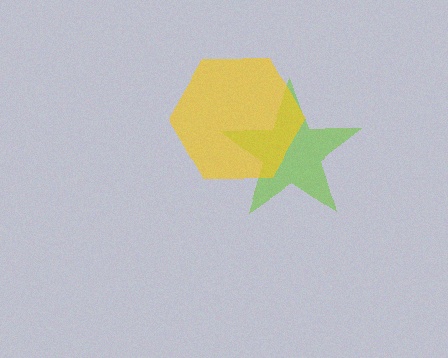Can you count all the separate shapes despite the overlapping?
Yes, there are 2 separate shapes.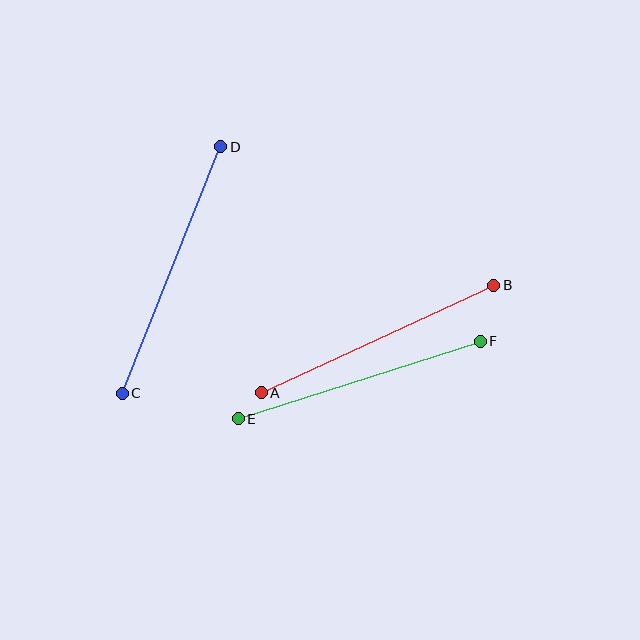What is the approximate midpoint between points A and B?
The midpoint is at approximately (377, 339) pixels.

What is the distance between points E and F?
The distance is approximately 254 pixels.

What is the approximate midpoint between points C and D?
The midpoint is at approximately (171, 270) pixels.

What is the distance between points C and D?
The distance is approximately 266 pixels.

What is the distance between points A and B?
The distance is approximately 256 pixels.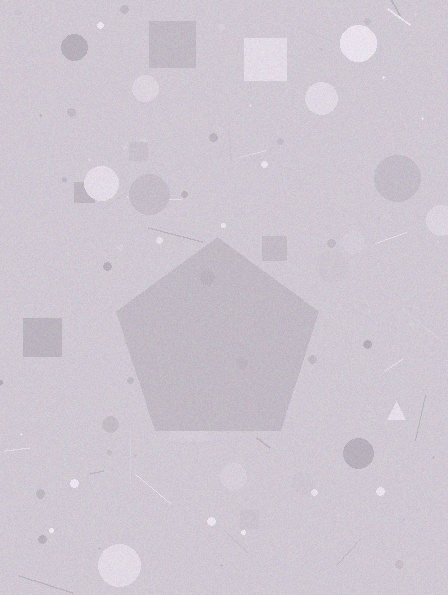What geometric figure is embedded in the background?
A pentagon is embedded in the background.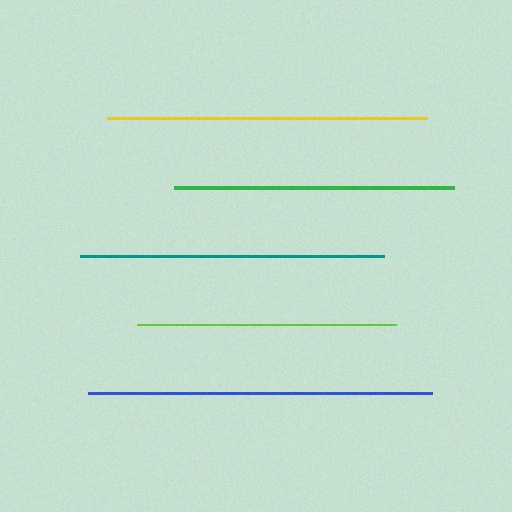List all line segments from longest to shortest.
From longest to shortest: blue, yellow, teal, green, lime.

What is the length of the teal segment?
The teal segment is approximately 304 pixels long.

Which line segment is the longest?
The blue line is the longest at approximately 345 pixels.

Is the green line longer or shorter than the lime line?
The green line is longer than the lime line.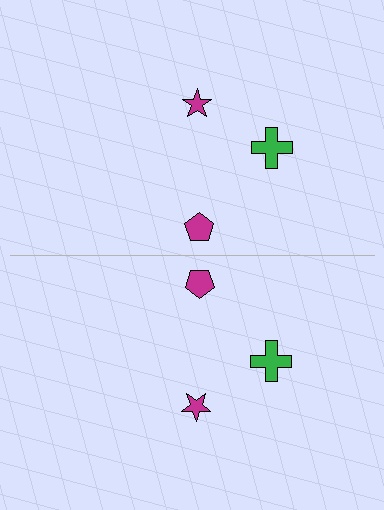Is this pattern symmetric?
Yes, this pattern has bilateral (reflection) symmetry.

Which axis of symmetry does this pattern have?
The pattern has a horizontal axis of symmetry running through the center of the image.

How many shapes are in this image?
There are 6 shapes in this image.